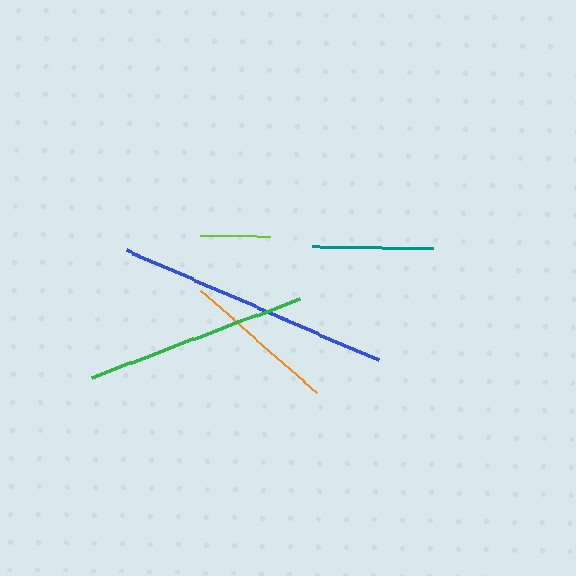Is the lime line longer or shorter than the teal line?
The teal line is longer than the lime line.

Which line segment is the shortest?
The lime line is the shortest at approximately 69 pixels.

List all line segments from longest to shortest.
From longest to shortest: blue, green, orange, teal, lime.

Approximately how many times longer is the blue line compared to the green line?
The blue line is approximately 1.2 times the length of the green line.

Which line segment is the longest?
The blue line is the longest at approximately 275 pixels.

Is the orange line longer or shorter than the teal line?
The orange line is longer than the teal line.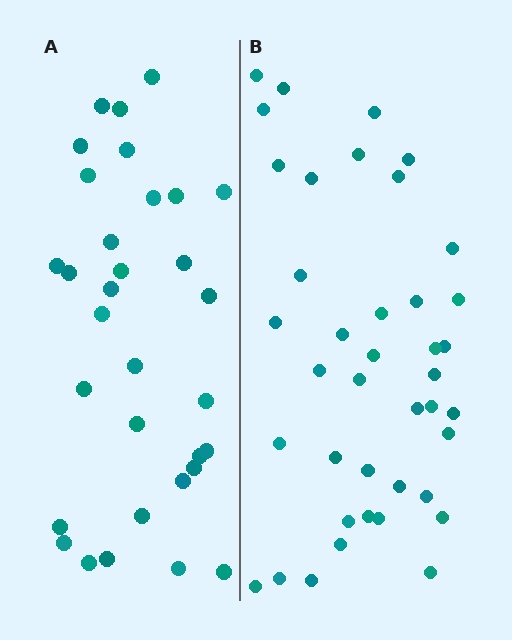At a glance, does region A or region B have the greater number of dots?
Region B (the right region) has more dots.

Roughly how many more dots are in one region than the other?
Region B has roughly 8 or so more dots than region A.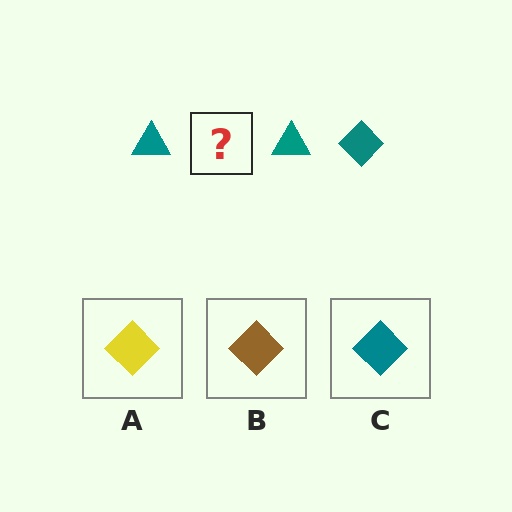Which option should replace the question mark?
Option C.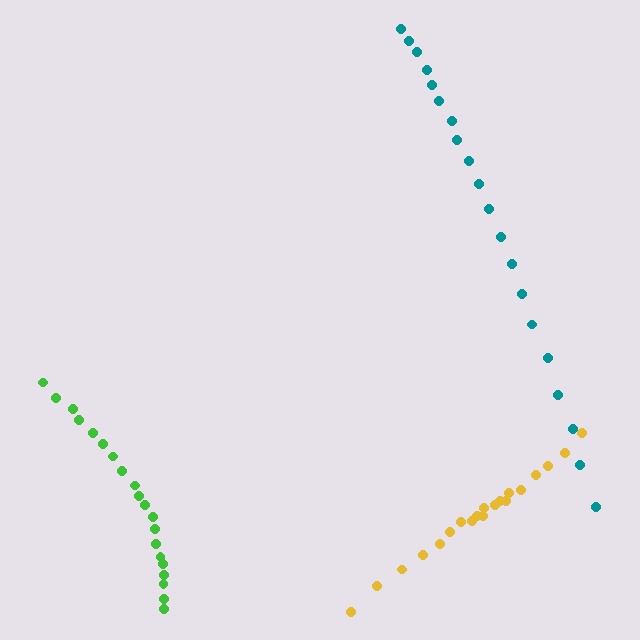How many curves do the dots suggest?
There are 3 distinct paths.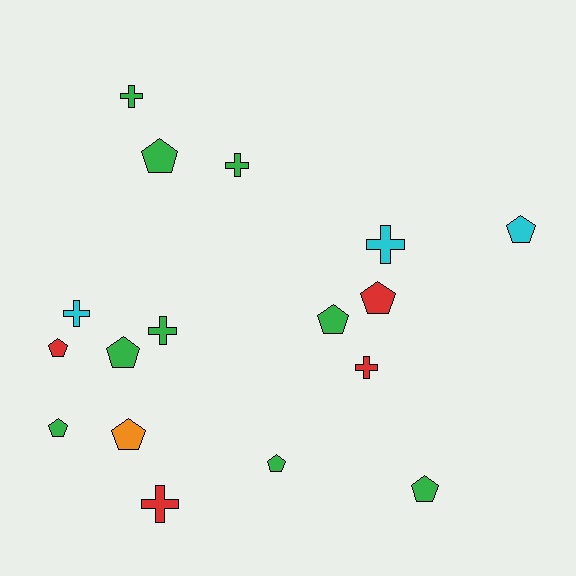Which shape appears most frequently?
Pentagon, with 10 objects.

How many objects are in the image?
There are 17 objects.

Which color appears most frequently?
Green, with 9 objects.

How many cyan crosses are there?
There are 2 cyan crosses.